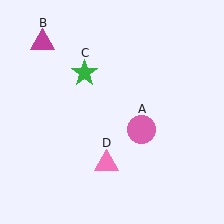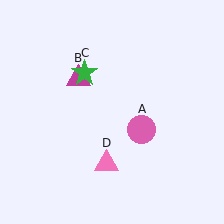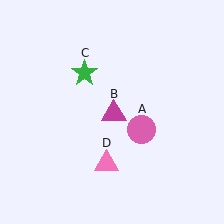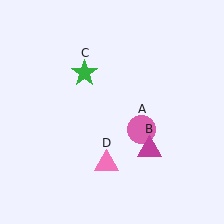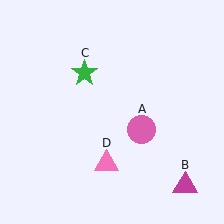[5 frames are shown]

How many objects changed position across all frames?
1 object changed position: magenta triangle (object B).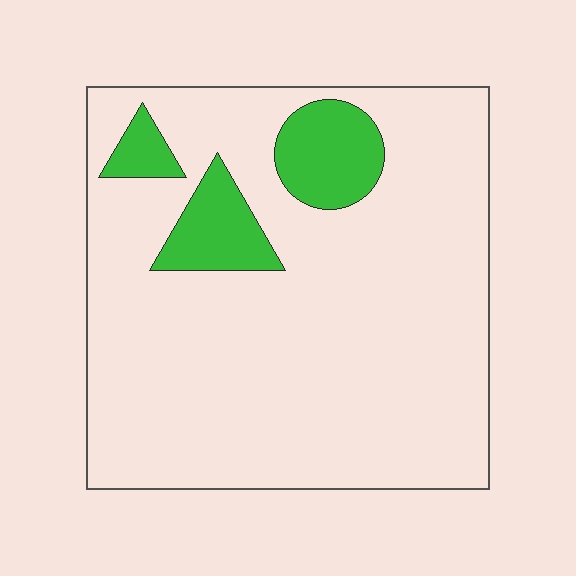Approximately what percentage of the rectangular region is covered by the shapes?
Approximately 15%.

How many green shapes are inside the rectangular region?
3.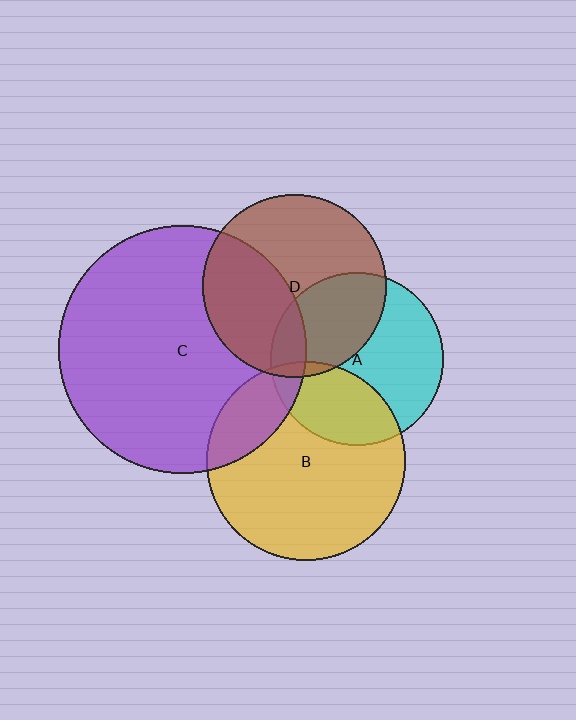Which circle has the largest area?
Circle C (purple).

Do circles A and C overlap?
Yes.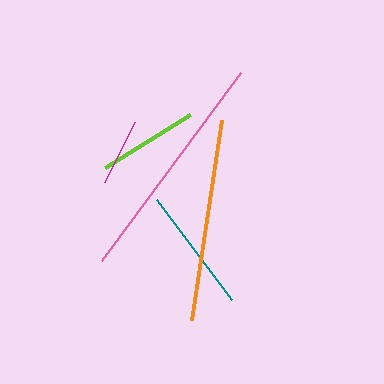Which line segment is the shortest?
The magenta line is the shortest at approximately 68 pixels.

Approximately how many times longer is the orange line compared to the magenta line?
The orange line is approximately 3.0 times the length of the magenta line.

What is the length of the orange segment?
The orange segment is approximately 203 pixels long.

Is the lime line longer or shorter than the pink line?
The pink line is longer than the lime line.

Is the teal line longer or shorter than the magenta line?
The teal line is longer than the magenta line.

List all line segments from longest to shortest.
From longest to shortest: pink, orange, teal, lime, magenta.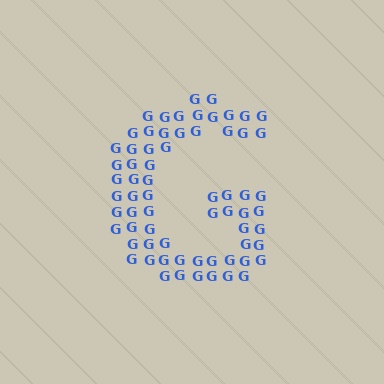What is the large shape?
The large shape is the letter G.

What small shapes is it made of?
It is made of small letter G's.